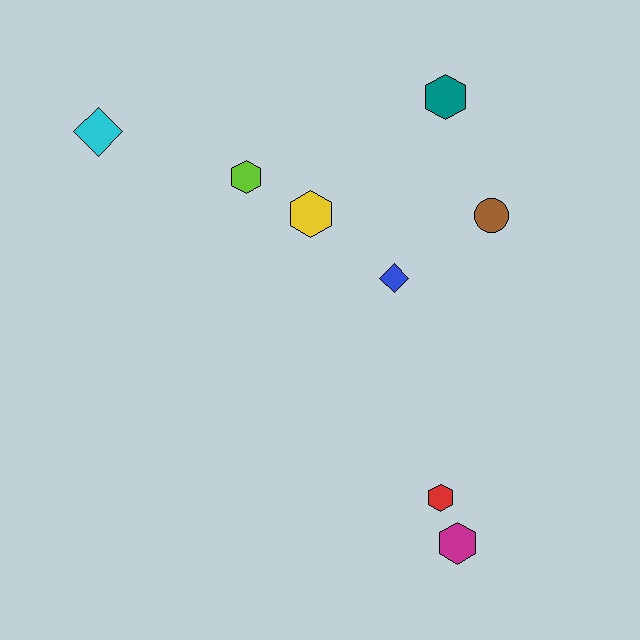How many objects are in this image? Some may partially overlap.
There are 8 objects.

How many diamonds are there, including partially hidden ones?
There are 2 diamonds.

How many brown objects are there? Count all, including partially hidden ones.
There is 1 brown object.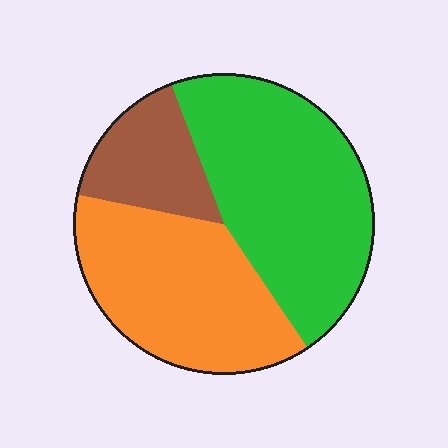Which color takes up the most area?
Green, at roughly 45%.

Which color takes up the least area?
Brown, at roughly 15%.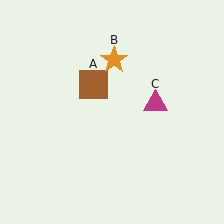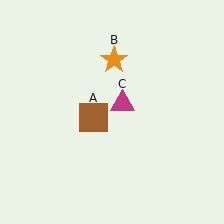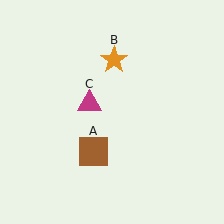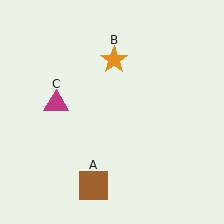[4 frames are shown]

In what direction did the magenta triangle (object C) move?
The magenta triangle (object C) moved left.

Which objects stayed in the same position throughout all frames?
Orange star (object B) remained stationary.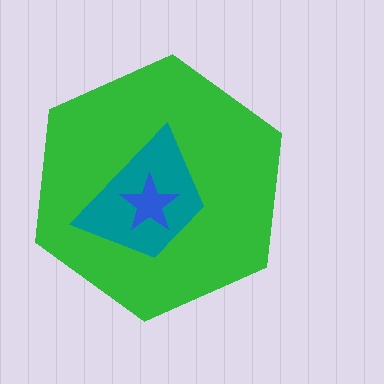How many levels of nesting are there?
3.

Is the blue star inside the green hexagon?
Yes.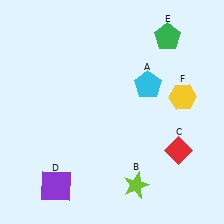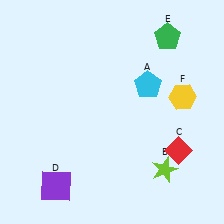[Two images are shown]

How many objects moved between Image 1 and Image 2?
1 object moved between the two images.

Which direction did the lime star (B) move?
The lime star (B) moved right.